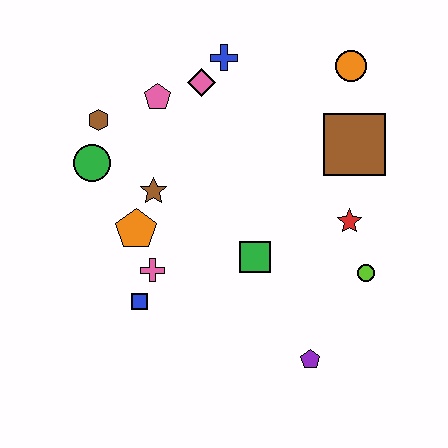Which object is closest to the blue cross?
The pink diamond is closest to the blue cross.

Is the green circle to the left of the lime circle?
Yes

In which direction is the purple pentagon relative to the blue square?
The purple pentagon is to the right of the blue square.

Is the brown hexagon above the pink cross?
Yes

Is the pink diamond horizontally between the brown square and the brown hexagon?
Yes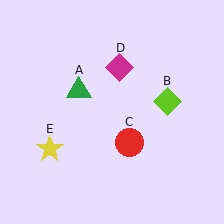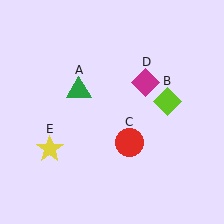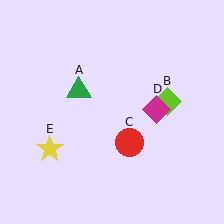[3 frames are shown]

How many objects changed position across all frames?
1 object changed position: magenta diamond (object D).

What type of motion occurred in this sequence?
The magenta diamond (object D) rotated clockwise around the center of the scene.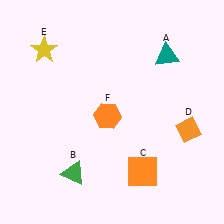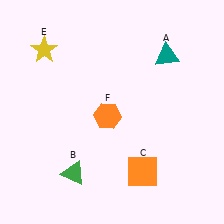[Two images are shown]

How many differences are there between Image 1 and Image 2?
There is 1 difference between the two images.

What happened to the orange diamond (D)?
The orange diamond (D) was removed in Image 2. It was in the bottom-right area of Image 1.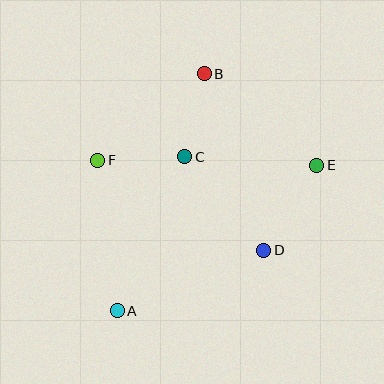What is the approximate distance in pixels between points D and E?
The distance between D and E is approximately 100 pixels.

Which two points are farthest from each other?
Points A and B are farthest from each other.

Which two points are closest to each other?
Points B and C are closest to each other.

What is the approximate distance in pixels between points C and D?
The distance between C and D is approximately 122 pixels.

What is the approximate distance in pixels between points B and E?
The distance between B and E is approximately 145 pixels.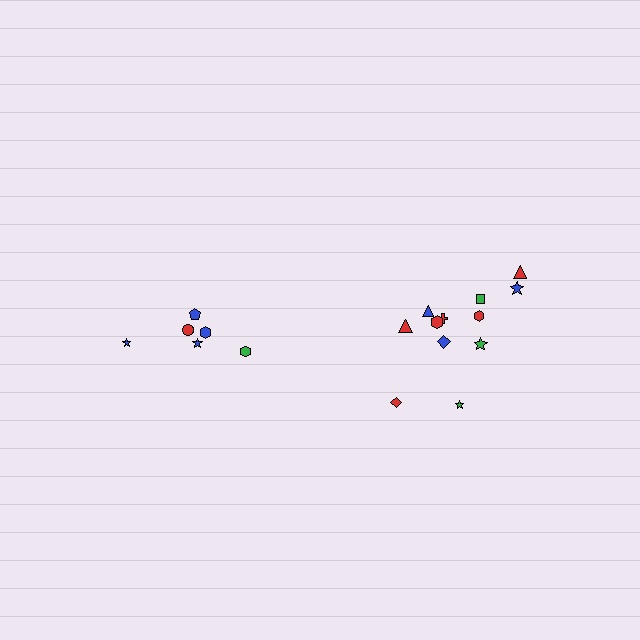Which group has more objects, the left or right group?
The right group.